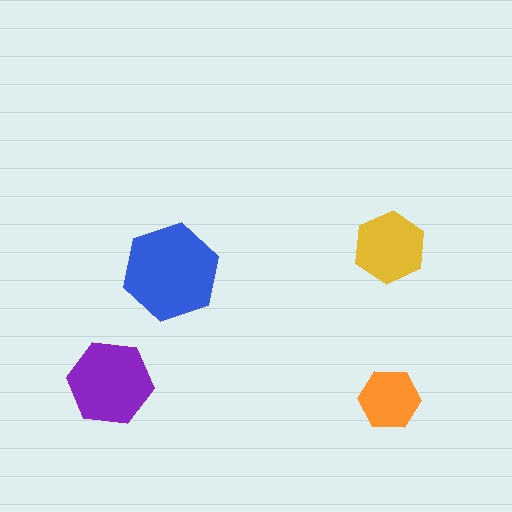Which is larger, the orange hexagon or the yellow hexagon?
The yellow one.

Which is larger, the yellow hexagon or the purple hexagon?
The purple one.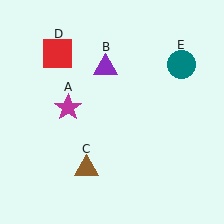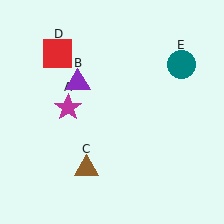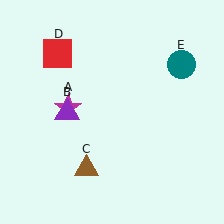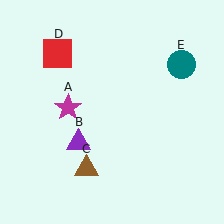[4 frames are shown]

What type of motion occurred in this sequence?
The purple triangle (object B) rotated counterclockwise around the center of the scene.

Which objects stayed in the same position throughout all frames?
Magenta star (object A) and brown triangle (object C) and red square (object D) and teal circle (object E) remained stationary.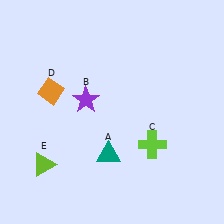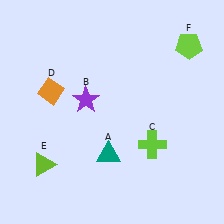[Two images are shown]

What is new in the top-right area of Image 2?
A lime pentagon (F) was added in the top-right area of Image 2.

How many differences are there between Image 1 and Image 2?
There is 1 difference between the two images.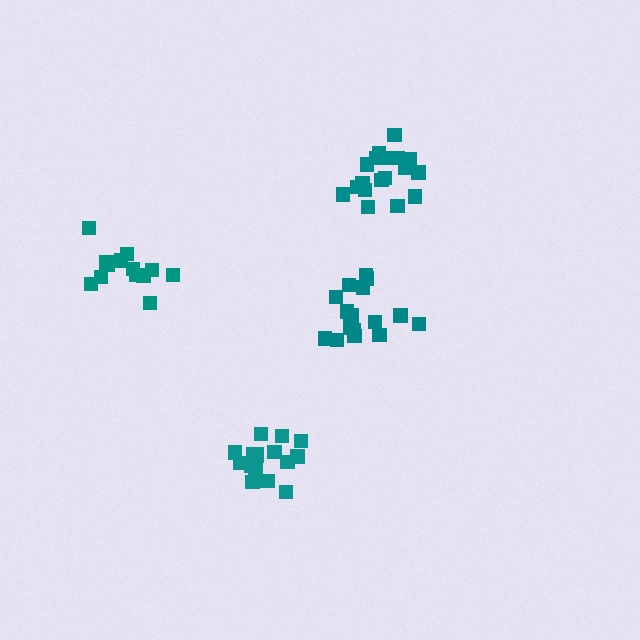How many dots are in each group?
Group 1: 13 dots, Group 2: 17 dots, Group 3: 17 dots, Group 4: 18 dots (65 total).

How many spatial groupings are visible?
There are 4 spatial groupings.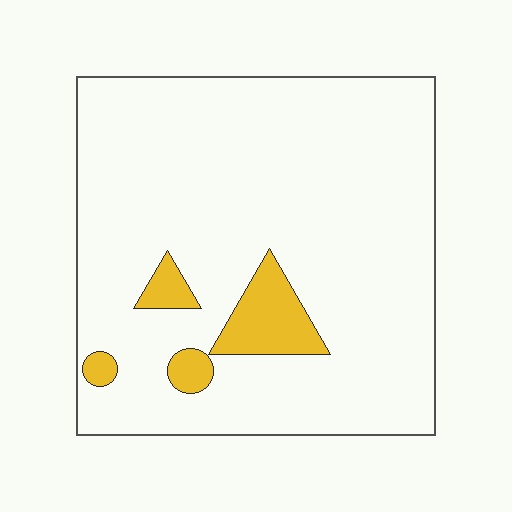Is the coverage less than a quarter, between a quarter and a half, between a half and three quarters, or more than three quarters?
Less than a quarter.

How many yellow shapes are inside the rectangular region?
4.